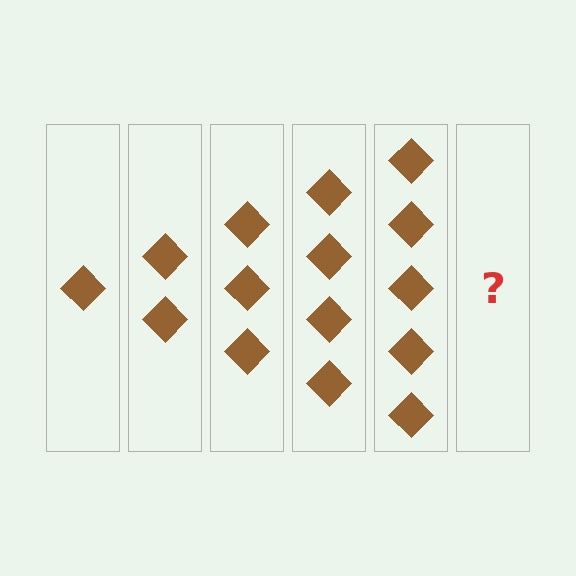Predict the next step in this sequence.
The next step is 6 diamonds.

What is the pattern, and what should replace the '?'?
The pattern is that each step adds one more diamond. The '?' should be 6 diamonds.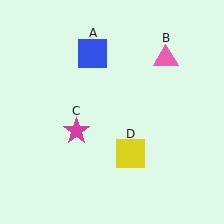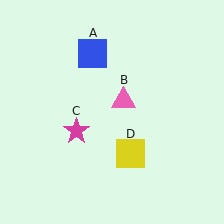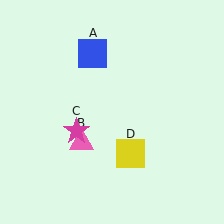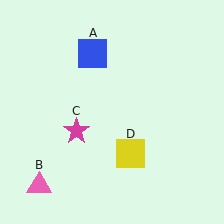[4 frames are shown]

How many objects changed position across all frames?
1 object changed position: pink triangle (object B).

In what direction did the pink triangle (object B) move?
The pink triangle (object B) moved down and to the left.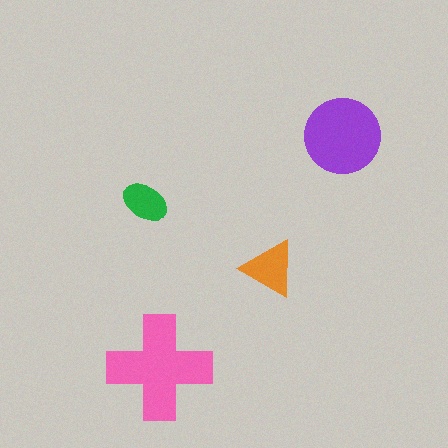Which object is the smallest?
The green ellipse.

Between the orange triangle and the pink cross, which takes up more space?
The pink cross.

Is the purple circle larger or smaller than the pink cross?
Smaller.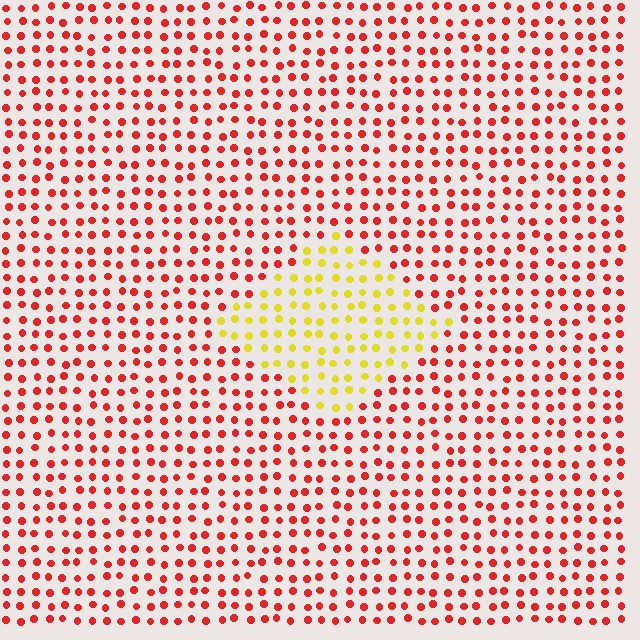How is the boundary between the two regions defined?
The boundary is defined purely by a slight shift in hue (about 61 degrees). Spacing, size, and orientation are identical on both sides.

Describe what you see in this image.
The image is filled with small red elements in a uniform arrangement. A diamond-shaped region is visible where the elements are tinted to a slightly different hue, forming a subtle color boundary.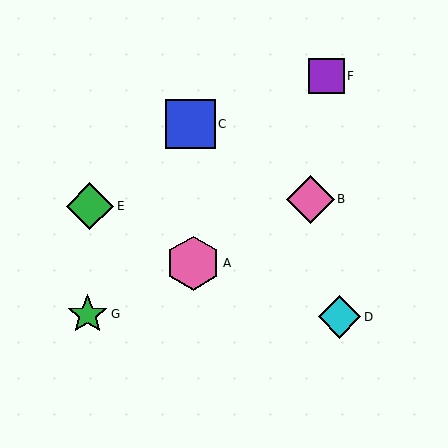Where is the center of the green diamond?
The center of the green diamond is at (90, 206).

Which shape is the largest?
The pink hexagon (labeled A) is the largest.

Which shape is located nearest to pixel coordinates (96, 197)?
The green diamond (labeled E) at (90, 206) is nearest to that location.